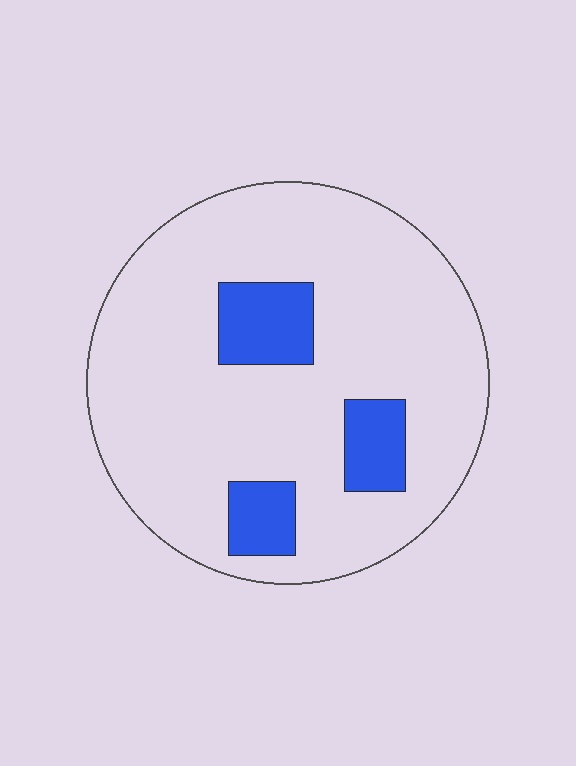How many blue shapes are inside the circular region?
3.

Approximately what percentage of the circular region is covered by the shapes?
Approximately 15%.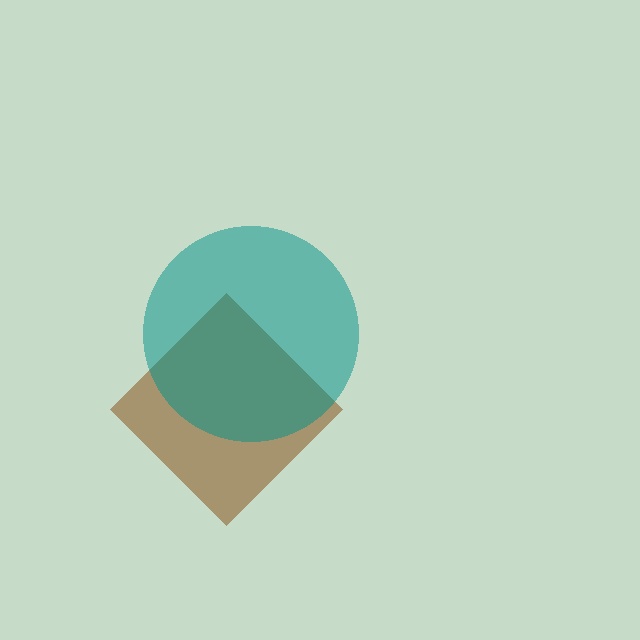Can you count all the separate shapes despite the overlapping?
Yes, there are 2 separate shapes.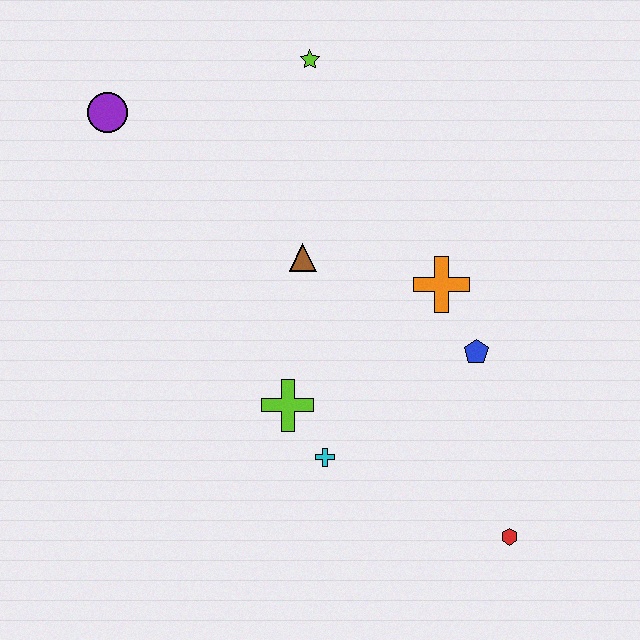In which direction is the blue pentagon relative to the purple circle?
The blue pentagon is to the right of the purple circle.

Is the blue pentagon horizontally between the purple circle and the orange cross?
No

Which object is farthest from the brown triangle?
The red hexagon is farthest from the brown triangle.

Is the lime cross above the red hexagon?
Yes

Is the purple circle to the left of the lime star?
Yes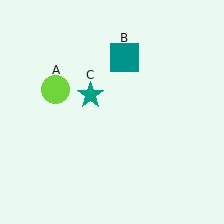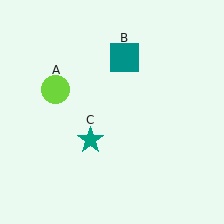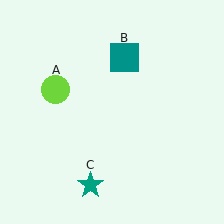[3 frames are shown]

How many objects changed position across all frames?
1 object changed position: teal star (object C).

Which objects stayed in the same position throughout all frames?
Lime circle (object A) and teal square (object B) remained stationary.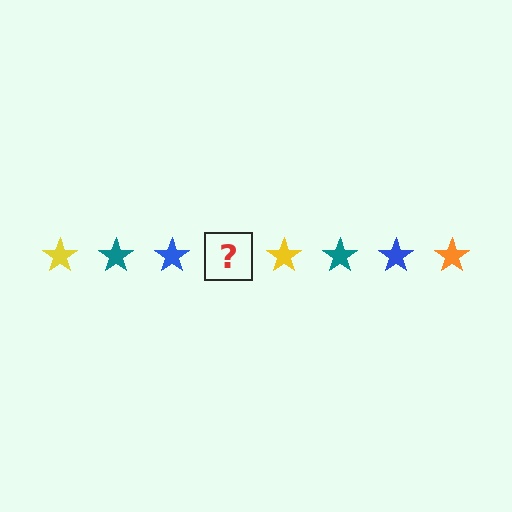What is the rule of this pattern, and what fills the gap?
The rule is that the pattern cycles through yellow, teal, blue, orange stars. The gap should be filled with an orange star.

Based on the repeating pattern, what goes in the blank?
The blank should be an orange star.